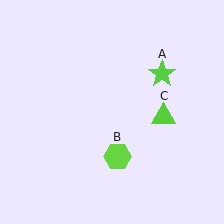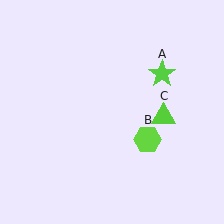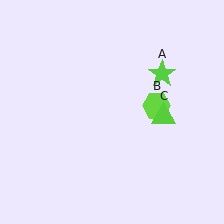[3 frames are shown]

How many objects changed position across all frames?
1 object changed position: lime hexagon (object B).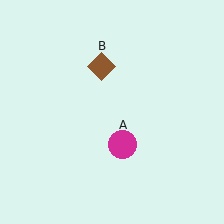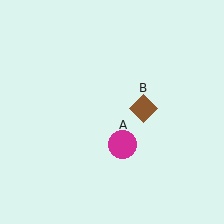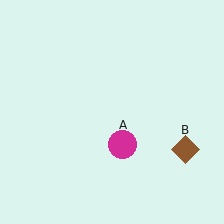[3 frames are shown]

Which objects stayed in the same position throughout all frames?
Magenta circle (object A) remained stationary.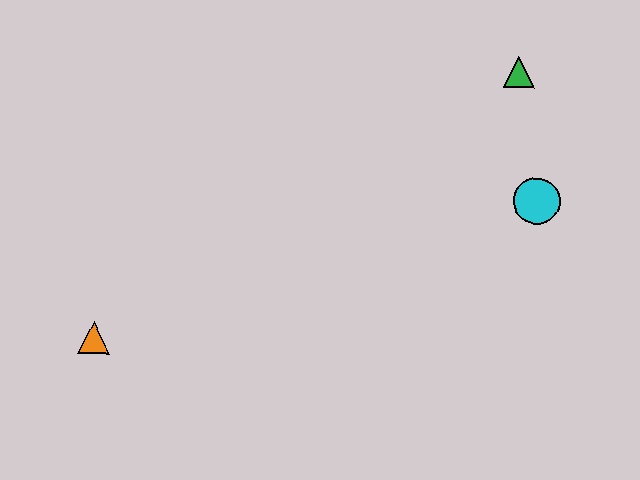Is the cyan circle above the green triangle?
No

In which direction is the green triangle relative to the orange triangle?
The green triangle is to the right of the orange triangle.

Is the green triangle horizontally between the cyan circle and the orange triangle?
Yes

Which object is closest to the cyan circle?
The green triangle is closest to the cyan circle.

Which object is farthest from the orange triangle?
The green triangle is farthest from the orange triangle.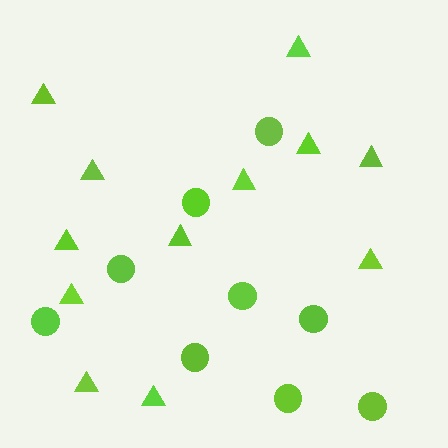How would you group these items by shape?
There are 2 groups: one group of circles (9) and one group of triangles (12).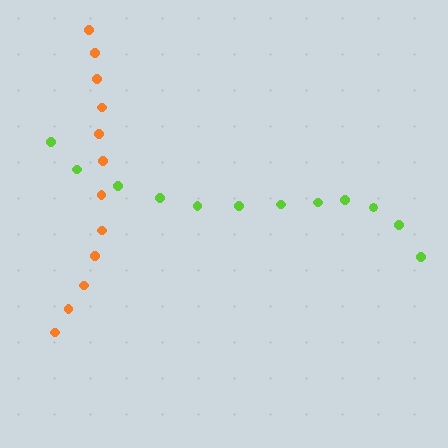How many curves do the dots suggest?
There are 2 distinct paths.